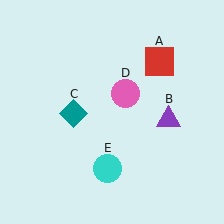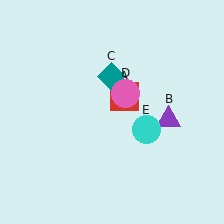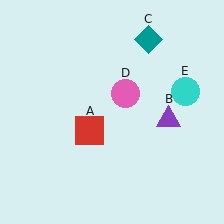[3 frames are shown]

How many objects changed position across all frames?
3 objects changed position: red square (object A), teal diamond (object C), cyan circle (object E).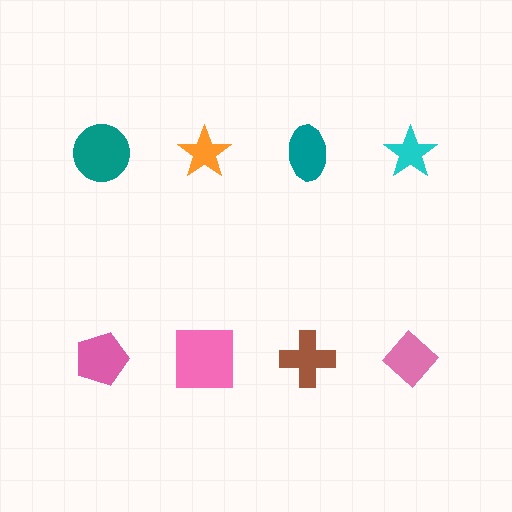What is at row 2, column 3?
A brown cross.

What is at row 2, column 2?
A pink square.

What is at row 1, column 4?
A cyan star.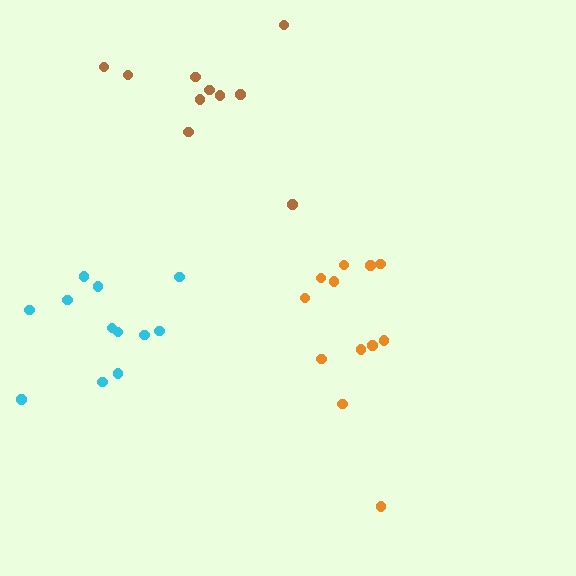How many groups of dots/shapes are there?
There are 3 groups.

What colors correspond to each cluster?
The clusters are colored: orange, cyan, brown.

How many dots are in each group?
Group 1: 12 dots, Group 2: 12 dots, Group 3: 10 dots (34 total).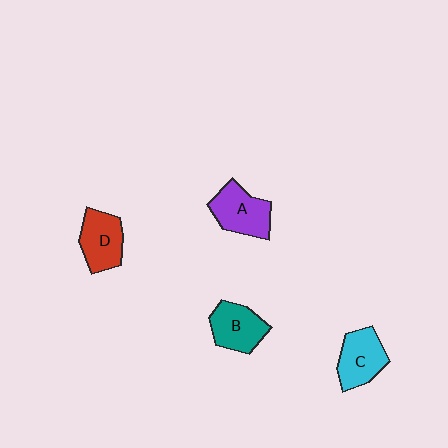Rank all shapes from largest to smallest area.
From largest to smallest: A (purple), C (cyan), D (red), B (teal).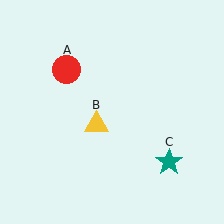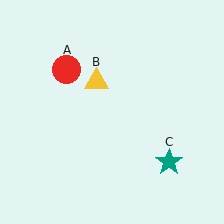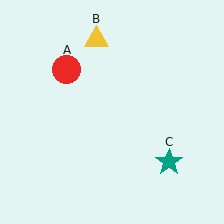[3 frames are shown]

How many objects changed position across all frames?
1 object changed position: yellow triangle (object B).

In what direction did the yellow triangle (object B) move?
The yellow triangle (object B) moved up.